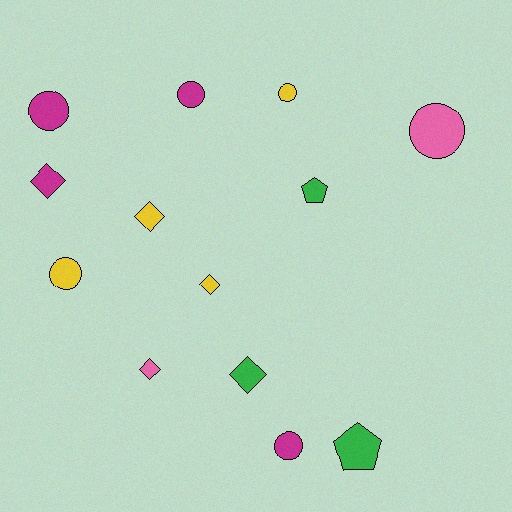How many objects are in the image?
There are 13 objects.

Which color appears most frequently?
Magenta, with 4 objects.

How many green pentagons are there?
There are 2 green pentagons.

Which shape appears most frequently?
Circle, with 6 objects.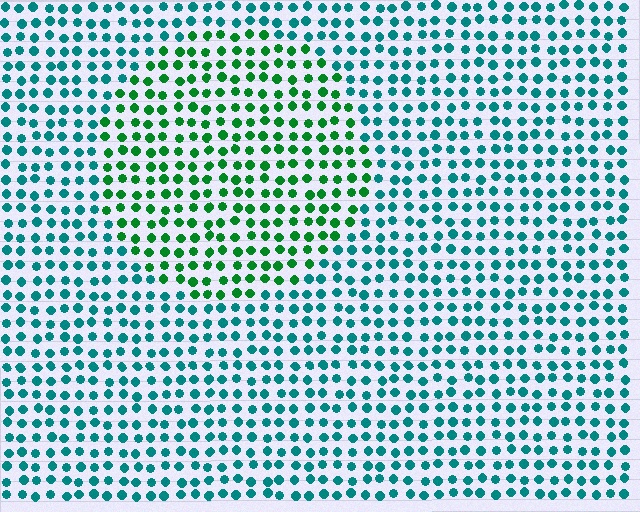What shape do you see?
I see a circle.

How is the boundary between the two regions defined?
The boundary is defined purely by a slight shift in hue (about 43 degrees). Spacing, size, and orientation are identical on both sides.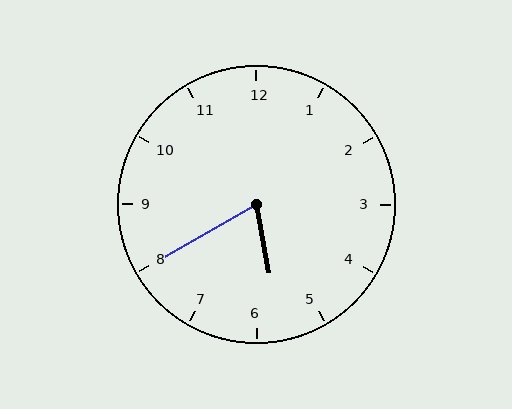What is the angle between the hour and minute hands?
Approximately 70 degrees.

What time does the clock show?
5:40.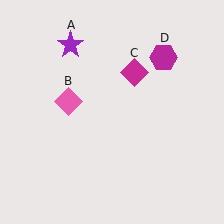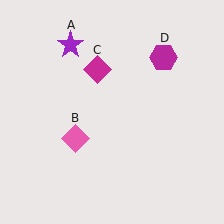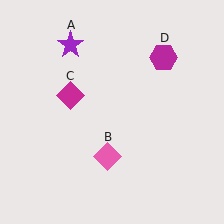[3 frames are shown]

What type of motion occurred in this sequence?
The pink diamond (object B), magenta diamond (object C) rotated counterclockwise around the center of the scene.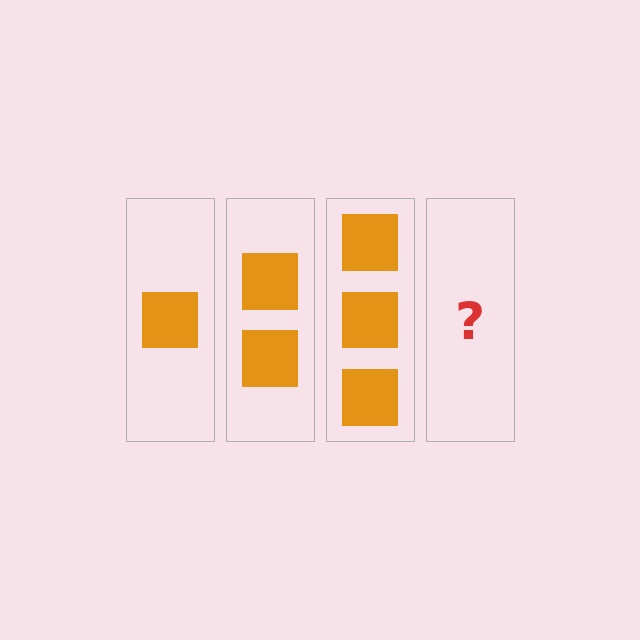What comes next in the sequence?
The next element should be 4 squares.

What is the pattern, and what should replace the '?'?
The pattern is that each step adds one more square. The '?' should be 4 squares.